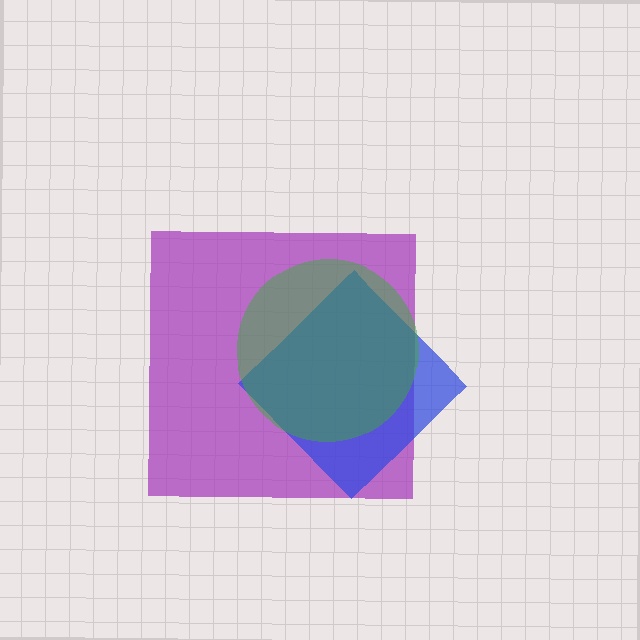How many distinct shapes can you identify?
There are 3 distinct shapes: a purple square, a blue diamond, a green circle.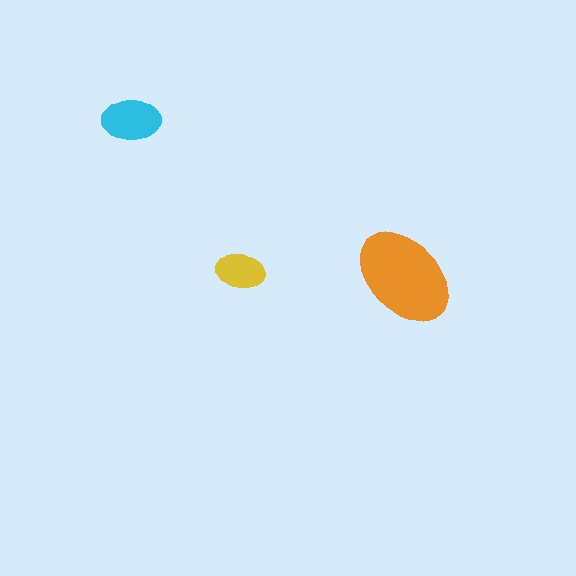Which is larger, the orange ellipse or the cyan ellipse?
The orange one.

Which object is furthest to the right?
The orange ellipse is rightmost.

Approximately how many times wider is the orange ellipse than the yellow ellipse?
About 2 times wider.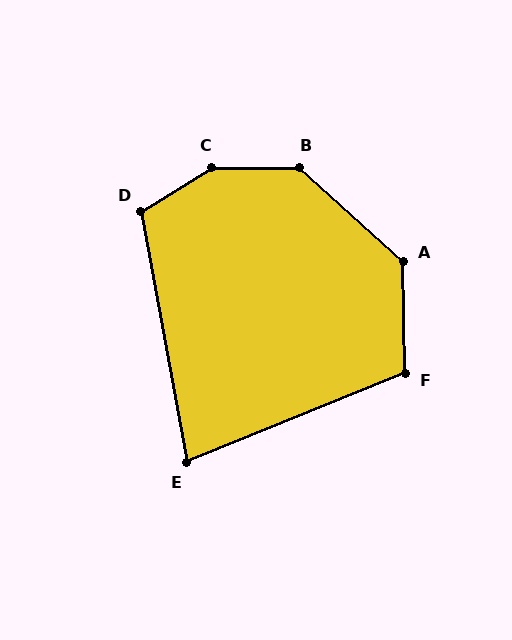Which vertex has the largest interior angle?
C, at approximately 149 degrees.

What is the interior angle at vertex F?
Approximately 111 degrees (obtuse).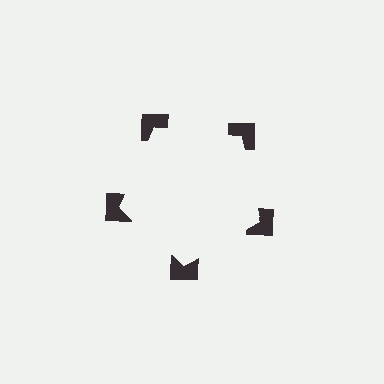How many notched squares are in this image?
There are 5 — one at each vertex of the illusory pentagon.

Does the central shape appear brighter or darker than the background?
It typically appears slightly brighter than the background, even though no actual brightness change is drawn.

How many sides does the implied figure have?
5 sides.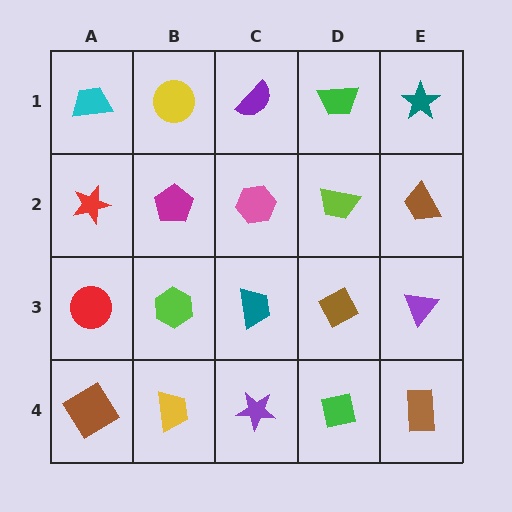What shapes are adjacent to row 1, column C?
A pink hexagon (row 2, column C), a yellow circle (row 1, column B), a green trapezoid (row 1, column D).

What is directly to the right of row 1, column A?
A yellow circle.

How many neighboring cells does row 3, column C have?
4.